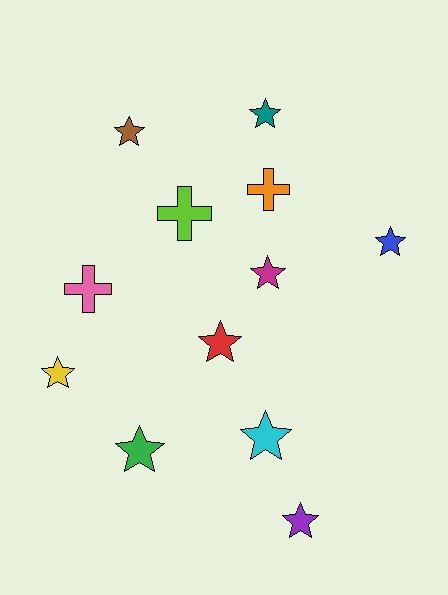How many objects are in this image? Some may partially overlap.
There are 12 objects.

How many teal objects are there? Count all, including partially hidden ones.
There is 1 teal object.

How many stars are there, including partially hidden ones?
There are 9 stars.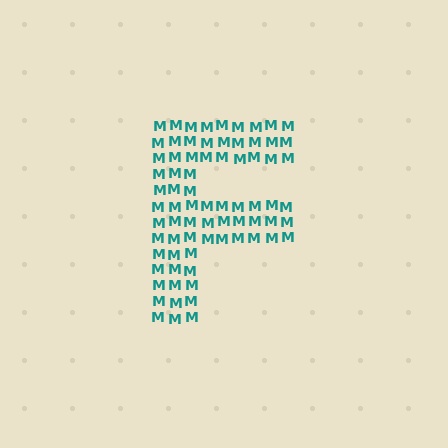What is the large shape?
The large shape is the letter F.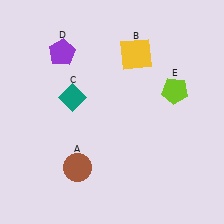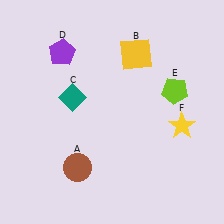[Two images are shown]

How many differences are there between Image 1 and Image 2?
There is 1 difference between the two images.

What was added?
A yellow star (F) was added in Image 2.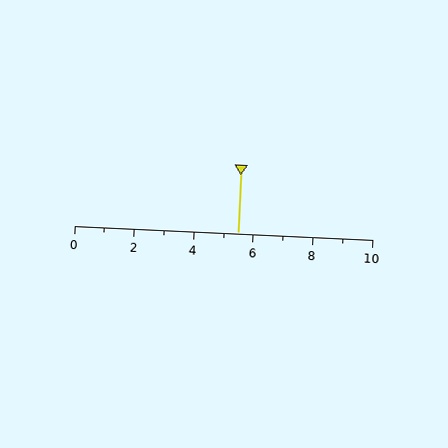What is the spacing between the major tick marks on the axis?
The major ticks are spaced 2 apart.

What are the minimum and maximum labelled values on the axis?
The axis runs from 0 to 10.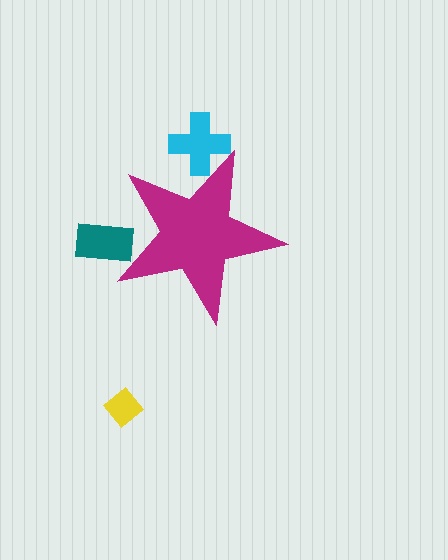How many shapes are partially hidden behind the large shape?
2 shapes are partially hidden.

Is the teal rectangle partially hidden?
Yes, the teal rectangle is partially hidden behind the magenta star.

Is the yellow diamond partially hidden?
No, the yellow diamond is fully visible.